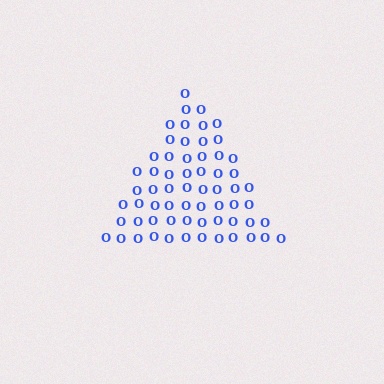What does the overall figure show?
The overall figure shows a triangle.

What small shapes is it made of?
It is made of small letter O's.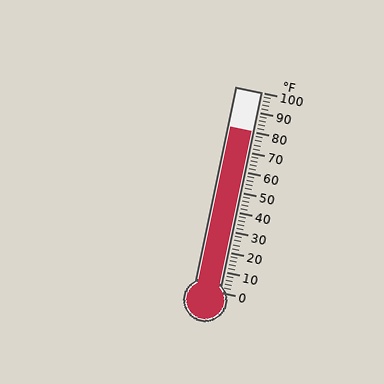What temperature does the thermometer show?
The thermometer shows approximately 80°F.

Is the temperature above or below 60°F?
The temperature is above 60°F.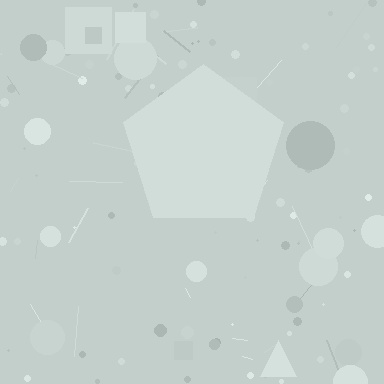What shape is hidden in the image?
A pentagon is hidden in the image.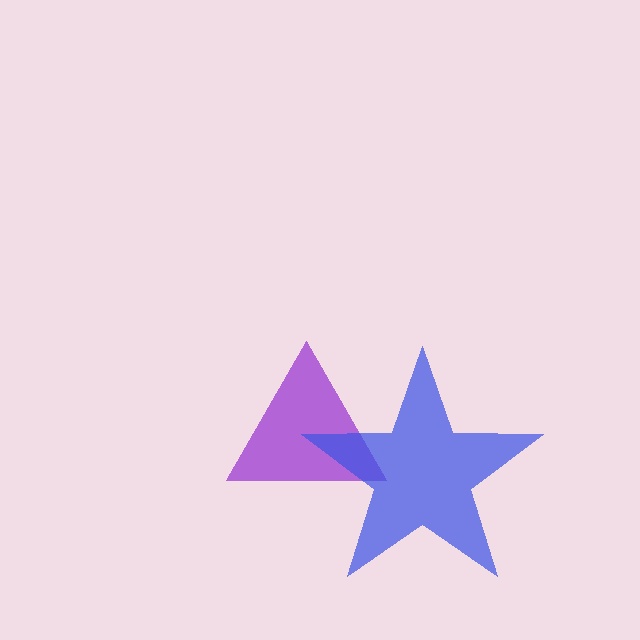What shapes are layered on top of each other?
The layered shapes are: a purple triangle, a blue star.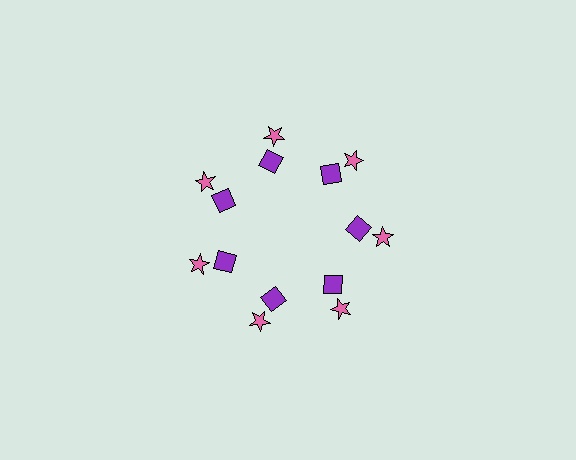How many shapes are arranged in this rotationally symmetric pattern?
There are 14 shapes, arranged in 7 groups of 2.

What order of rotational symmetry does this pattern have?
This pattern has 7-fold rotational symmetry.